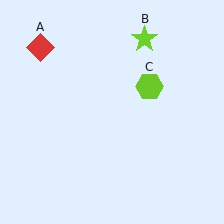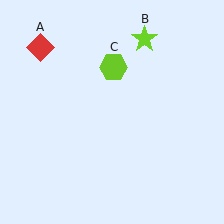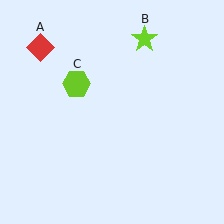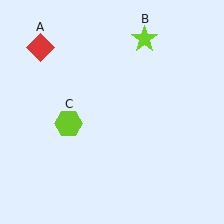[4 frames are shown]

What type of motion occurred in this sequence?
The lime hexagon (object C) rotated counterclockwise around the center of the scene.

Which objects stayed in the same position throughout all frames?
Red diamond (object A) and lime star (object B) remained stationary.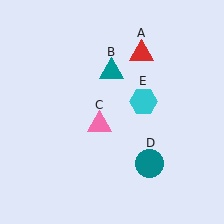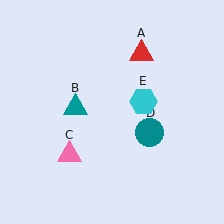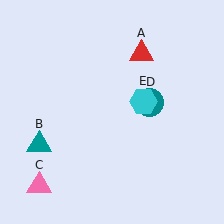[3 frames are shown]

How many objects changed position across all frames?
3 objects changed position: teal triangle (object B), pink triangle (object C), teal circle (object D).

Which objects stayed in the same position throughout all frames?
Red triangle (object A) and cyan hexagon (object E) remained stationary.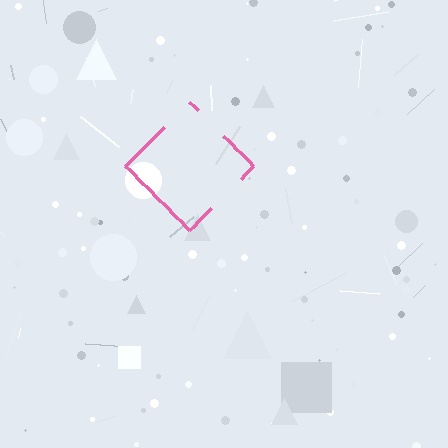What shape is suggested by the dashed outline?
The dashed outline suggests a diamond.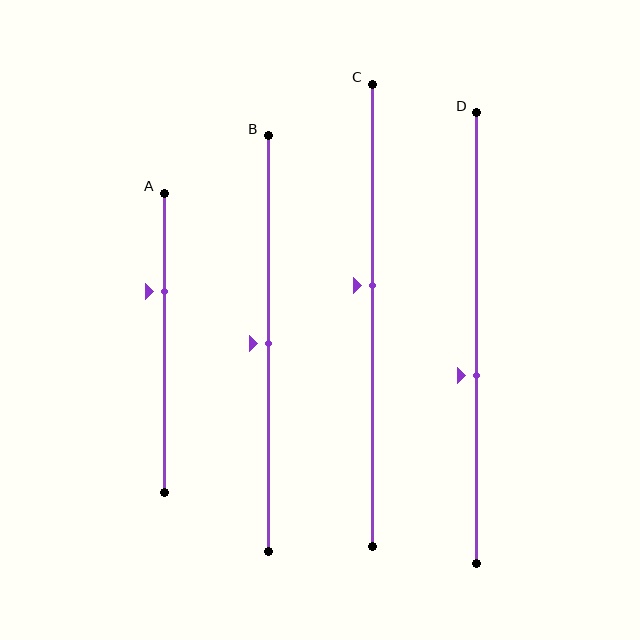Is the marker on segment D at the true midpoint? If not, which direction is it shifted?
No, the marker on segment D is shifted downward by about 8% of the segment length.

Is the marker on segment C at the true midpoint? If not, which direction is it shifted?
No, the marker on segment C is shifted upward by about 7% of the segment length.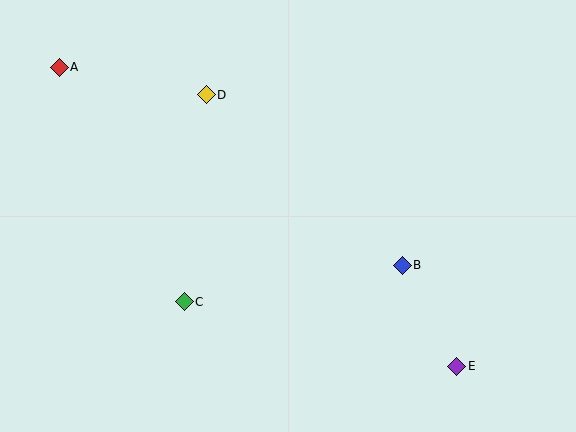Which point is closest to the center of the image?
Point B at (402, 265) is closest to the center.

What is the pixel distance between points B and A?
The distance between B and A is 396 pixels.